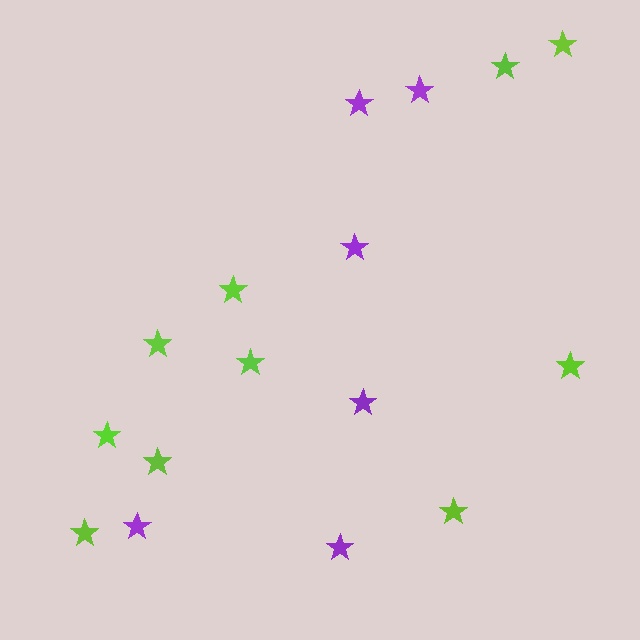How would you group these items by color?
There are 2 groups: one group of lime stars (10) and one group of purple stars (6).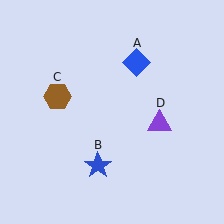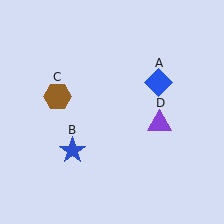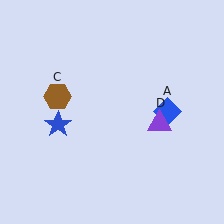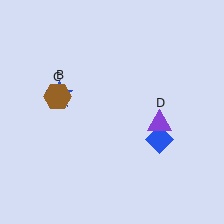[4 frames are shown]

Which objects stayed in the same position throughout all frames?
Brown hexagon (object C) and purple triangle (object D) remained stationary.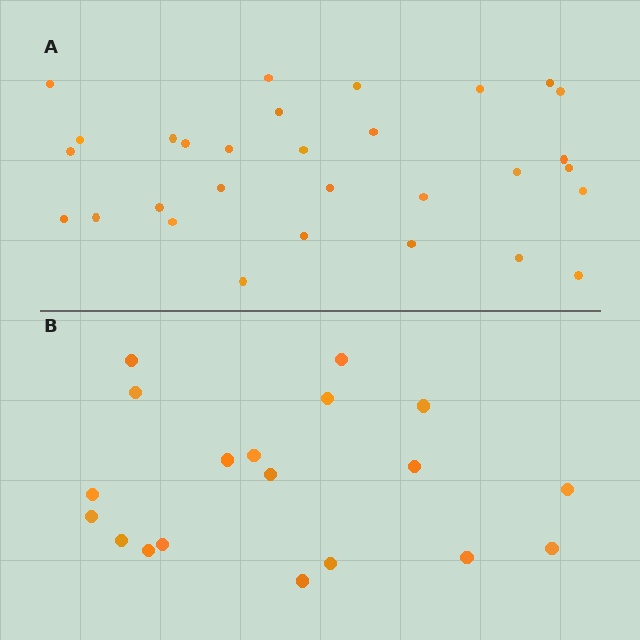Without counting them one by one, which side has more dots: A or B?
Region A (the top region) has more dots.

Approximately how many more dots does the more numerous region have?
Region A has roughly 12 or so more dots than region B.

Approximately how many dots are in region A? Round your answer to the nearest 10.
About 30 dots.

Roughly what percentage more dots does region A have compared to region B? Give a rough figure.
About 60% more.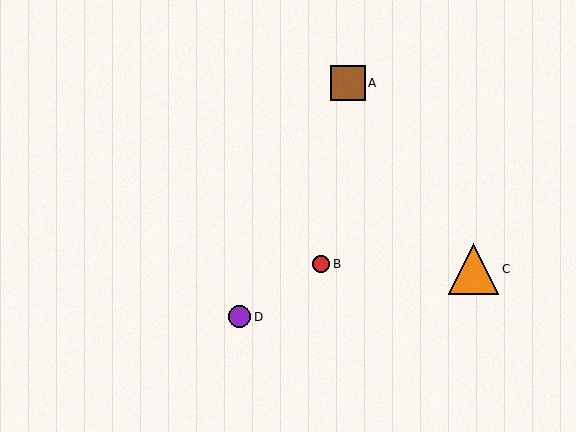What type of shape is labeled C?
Shape C is an orange triangle.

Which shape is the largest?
The orange triangle (labeled C) is the largest.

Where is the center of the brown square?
The center of the brown square is at (348, 83).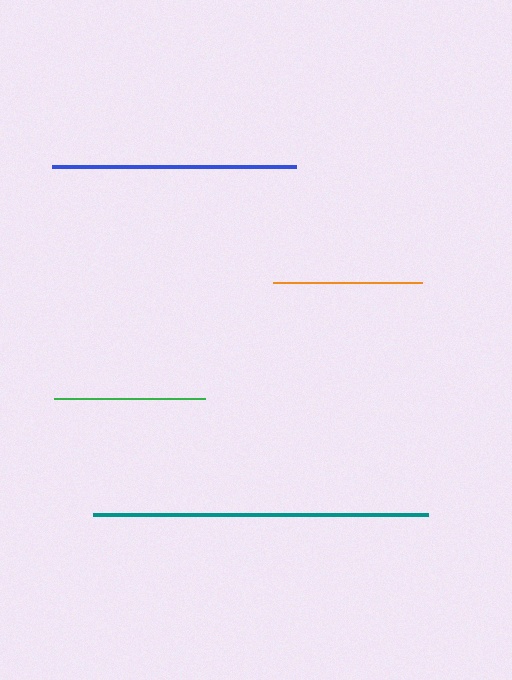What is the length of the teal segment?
The teal segment is approximately 335 pixels long.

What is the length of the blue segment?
The blue segment is approximately 244 pixels long.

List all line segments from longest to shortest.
From longest to shortest: teal, blue, green, orange.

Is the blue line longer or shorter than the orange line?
The blue line is longer than the orange line.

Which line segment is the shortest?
The orange line is the shortest at approximately 149 pixels.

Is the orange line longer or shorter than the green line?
The green line is longer than the orange line.